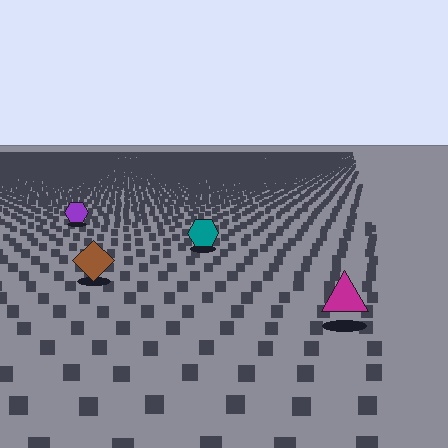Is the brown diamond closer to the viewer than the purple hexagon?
Yes. The brown diamond is closer — you can tell from the texture gradient: the ground texture is coarser near it.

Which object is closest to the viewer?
The magenta triangle is closest. The texture marks near it are larger and more spread out.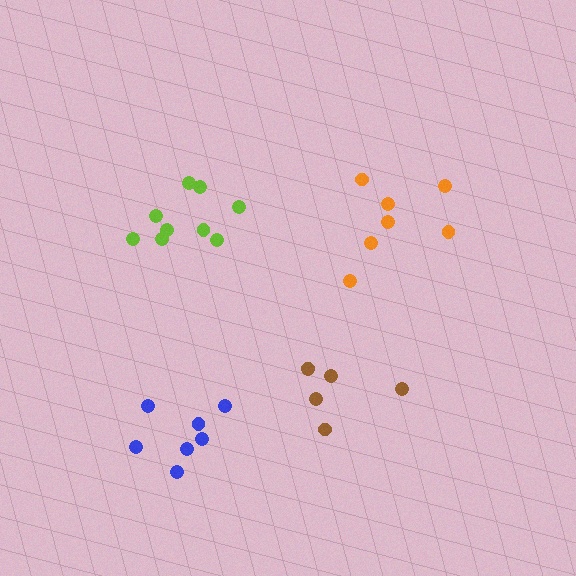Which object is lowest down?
The blue cluster is bottommost.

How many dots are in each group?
Group 1: 7 dots, Group 2: 7 dots, Group 3: 9 dots, Group 4: 6 dots (29 total).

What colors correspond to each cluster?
The clusters are colored: orange, blue, lime, brown.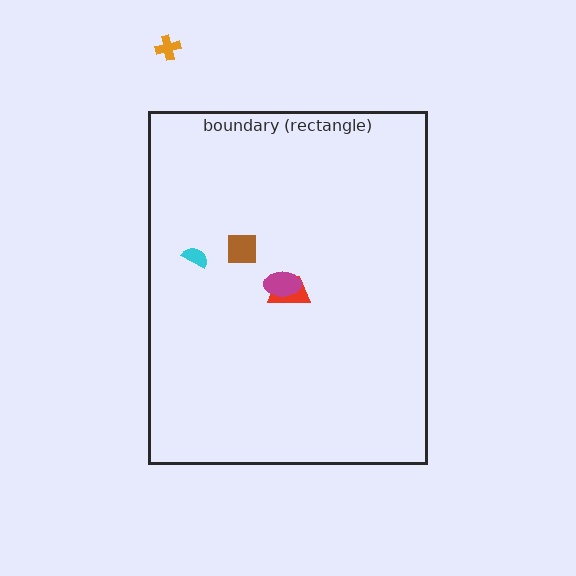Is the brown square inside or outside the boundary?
Inside.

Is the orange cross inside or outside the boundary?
Outside.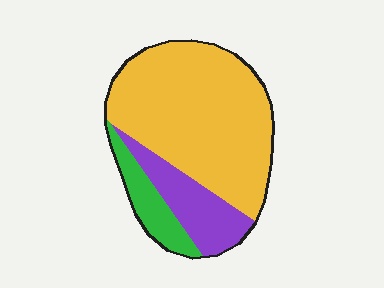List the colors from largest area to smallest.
From largest to smallest: yellow, purple, green.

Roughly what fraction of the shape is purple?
Purple covers roughly 20% of the shape.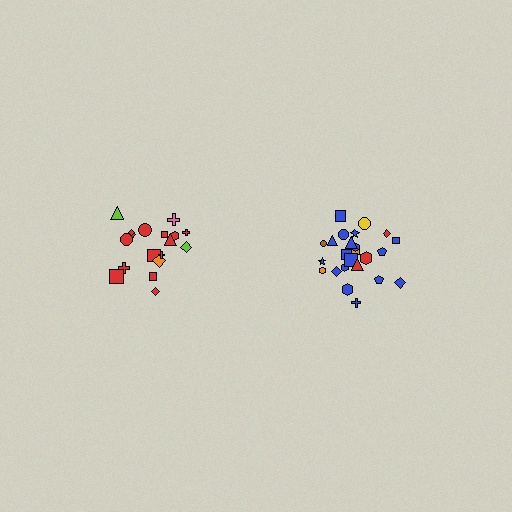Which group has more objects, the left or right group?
The right group.